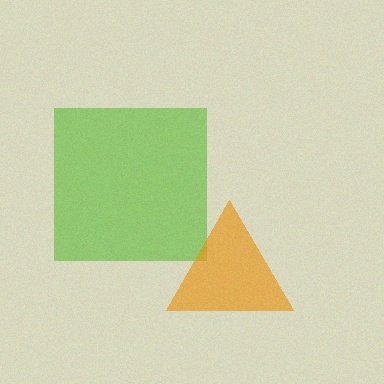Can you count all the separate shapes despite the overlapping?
Yes, there are 2 separate shapes.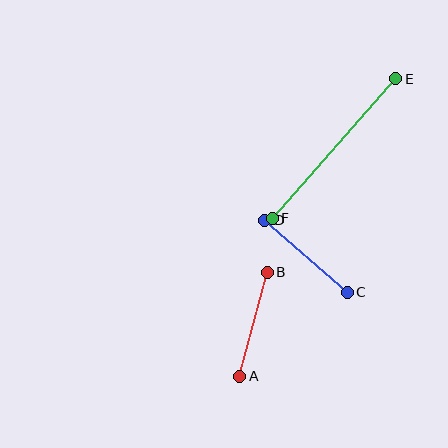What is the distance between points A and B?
The distance is approximately 107 pixels.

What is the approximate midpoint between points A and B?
The midpoint is at approximately (253, 324) pixels.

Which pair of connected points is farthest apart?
Points E and F are farthest apart.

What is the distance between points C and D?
The distance is approximately 109 pixels.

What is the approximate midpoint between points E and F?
The midpoint is at approximately (334, 149) pixels.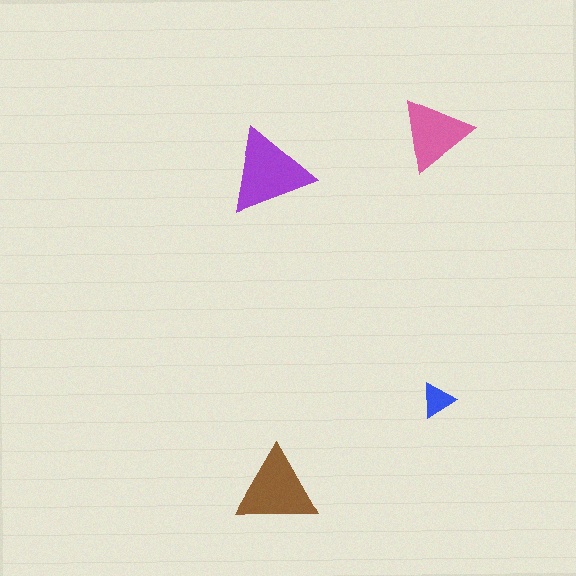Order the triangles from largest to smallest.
the purple one, the brown one, the pink one, the blue one.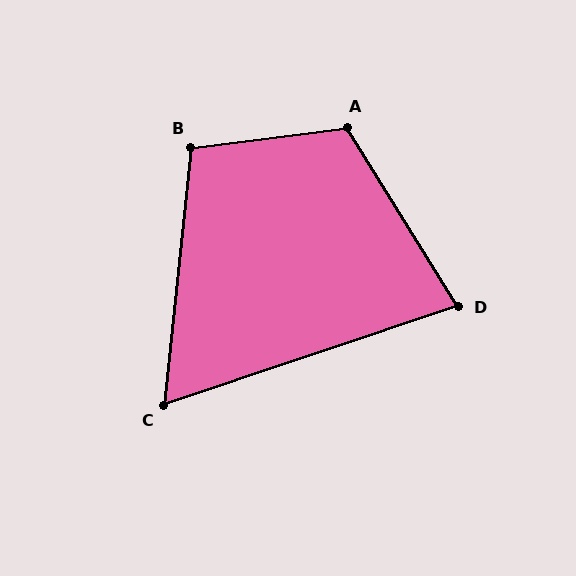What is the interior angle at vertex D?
Approximately 77 degrees (acute).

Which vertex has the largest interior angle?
A, at approximately 115 degrees.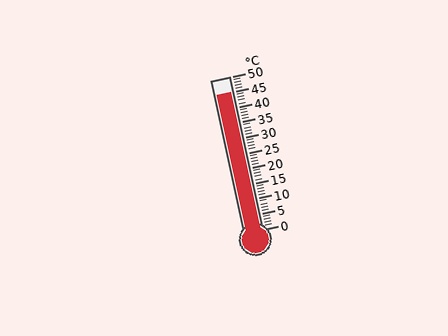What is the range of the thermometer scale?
The thermometer scale ranges from 0°C to 50°C.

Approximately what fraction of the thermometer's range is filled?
The thermometer is filled to approximately 90% of its range.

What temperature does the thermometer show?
The thermometer shows approximately 45°C.